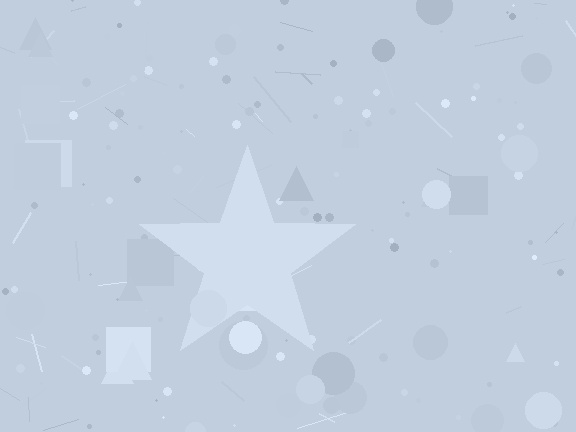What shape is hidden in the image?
A star is hidden in the image.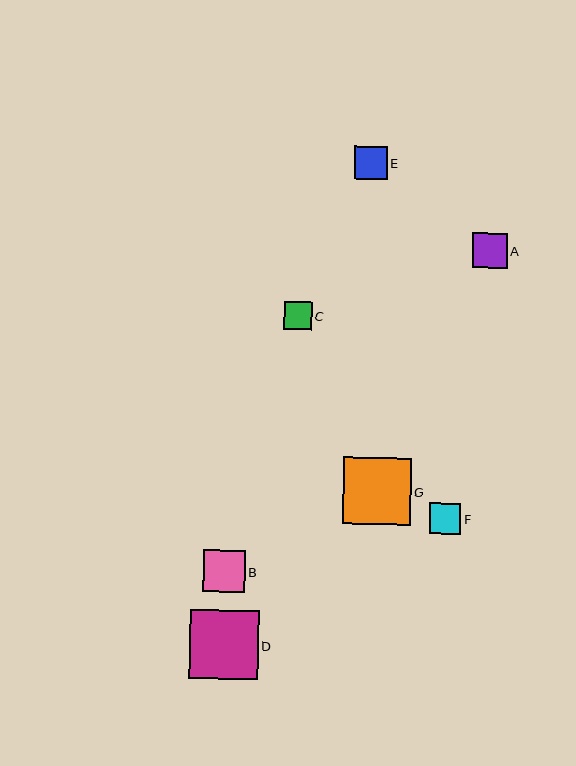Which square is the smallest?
Square C is the smallest with a size of approximately 27 pixels.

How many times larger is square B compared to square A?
Square B is approximately 1.2 times the size of square A.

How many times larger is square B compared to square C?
Square B is approximately 1.5 times the size of square C.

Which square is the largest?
Square D is the largest with a size of approximately 69 pixels.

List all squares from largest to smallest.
From largest to smallest: D, G, B, A, E, F, C.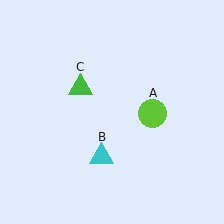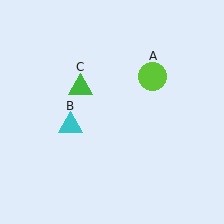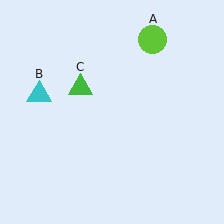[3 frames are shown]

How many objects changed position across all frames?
2 objects changed position: lime circle (object A), cyan triangle (object B).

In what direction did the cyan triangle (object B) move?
The cyan triangle (object B) moved up and to the left.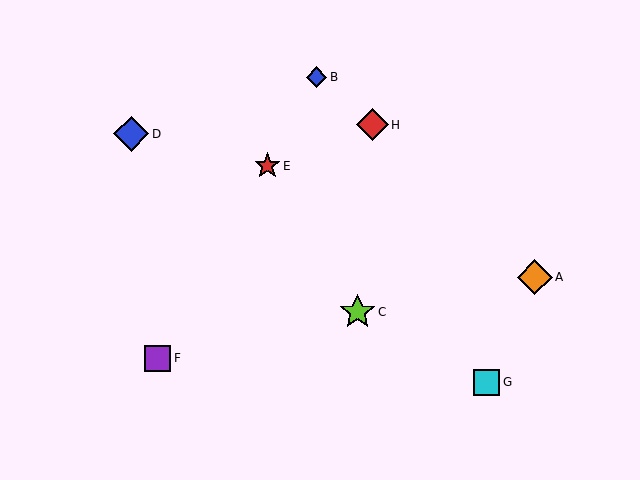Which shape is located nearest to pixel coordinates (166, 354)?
The purple square (labeled F) at (158, 358) is nearest to that location.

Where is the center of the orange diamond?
The center of the orange diamond is at (535, 277).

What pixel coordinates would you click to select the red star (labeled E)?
Click at (267, 166) to select the red star E.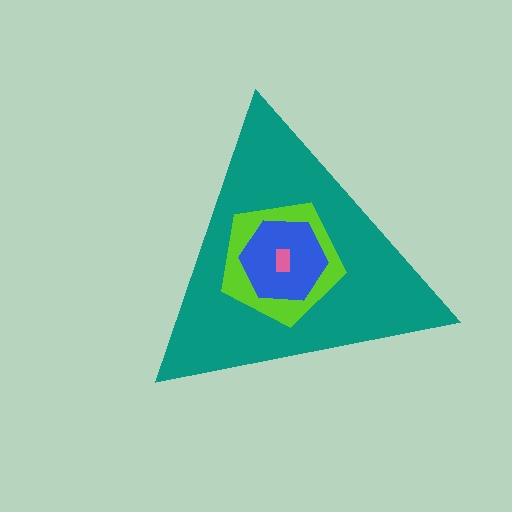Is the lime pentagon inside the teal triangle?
Yes.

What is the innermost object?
The pink rectangle.